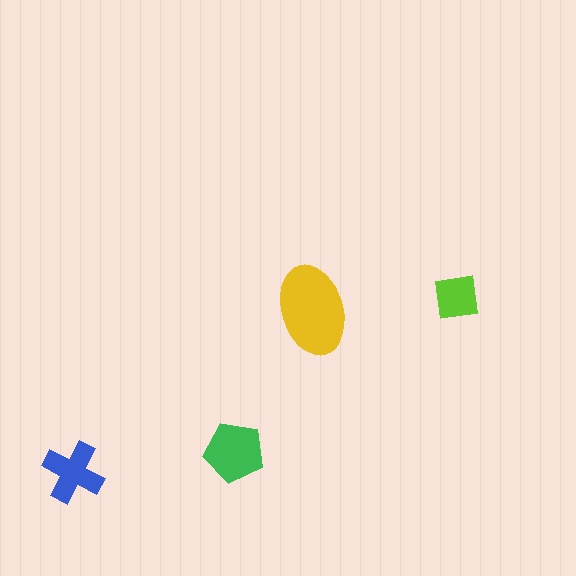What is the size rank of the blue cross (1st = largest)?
3rd.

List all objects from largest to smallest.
The yellow ellipse, the green pentagon, the blue cross, the lime square.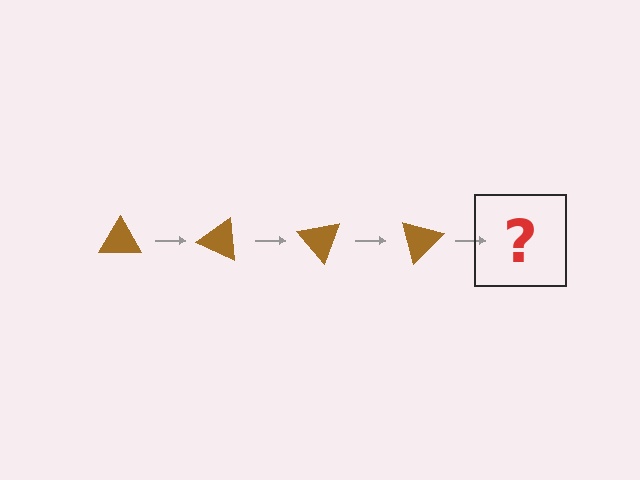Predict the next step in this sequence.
The next step is a brown triangle rotated 100 degrees.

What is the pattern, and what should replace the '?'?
The pattern is that the triangle rotates 25 degrees each step. The '?' should be a brown triangle rotated 100 degrees.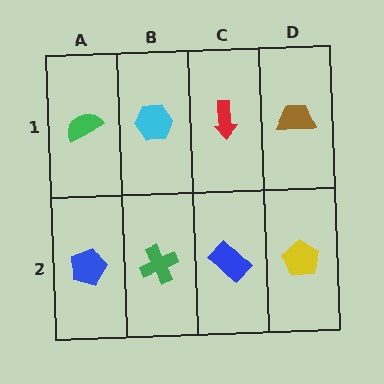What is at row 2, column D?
A yellow pentagon.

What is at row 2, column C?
A blue rectangle.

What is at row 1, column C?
A red arrow.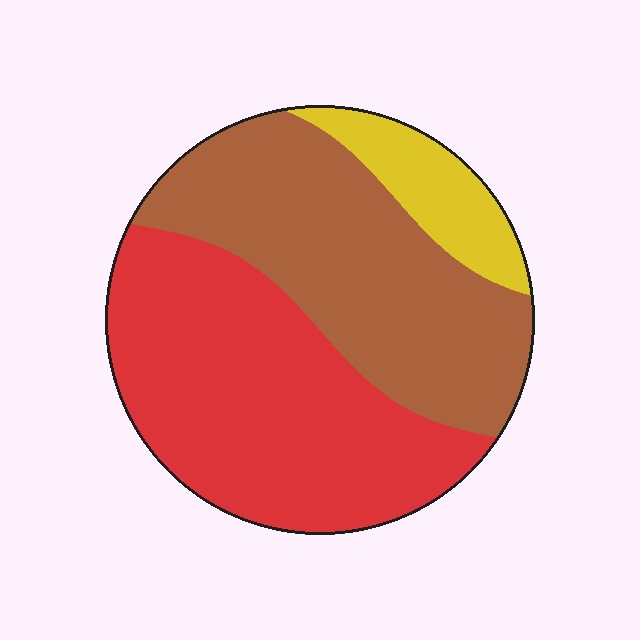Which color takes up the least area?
Yellow, at roughly 10%.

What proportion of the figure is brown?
Brown covers roughly 40% of the figure.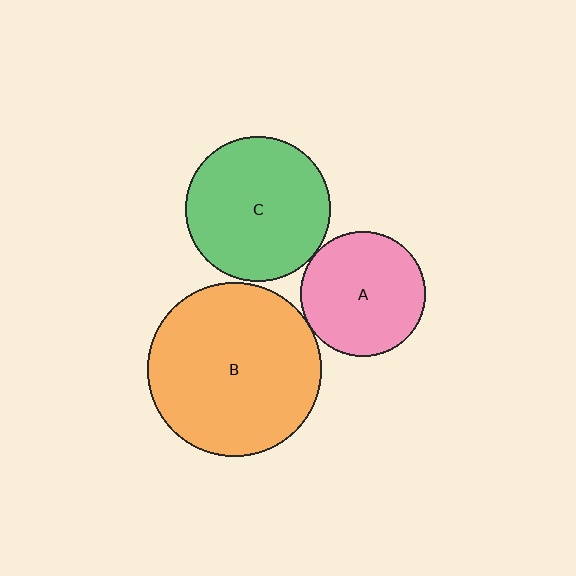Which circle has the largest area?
Circle B (orange).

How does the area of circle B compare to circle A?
Approximately 2.0 times.